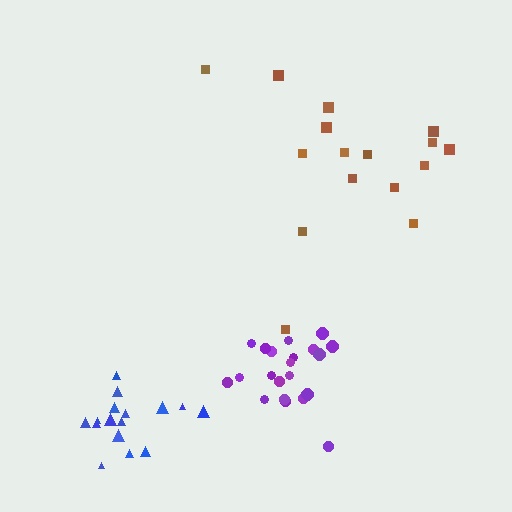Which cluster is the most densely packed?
Purple.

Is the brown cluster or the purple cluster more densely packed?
Purple.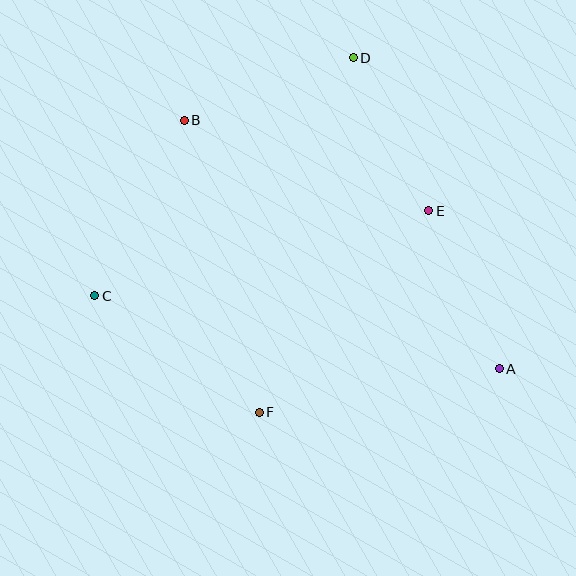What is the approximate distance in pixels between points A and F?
The distance between A and F is approximately 244 pixels.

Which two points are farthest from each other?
Points A and C are farthest from each other.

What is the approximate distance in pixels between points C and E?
The distance between C and E is approximately 344 pixels.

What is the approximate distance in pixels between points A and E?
The distance between A and E is approximately 173 pixels.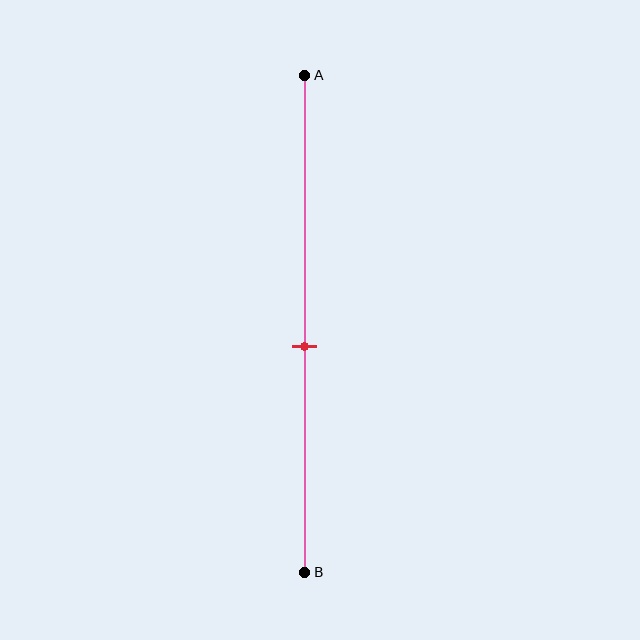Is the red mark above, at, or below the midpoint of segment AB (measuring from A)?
The red mark is below the midpoint of segment AB.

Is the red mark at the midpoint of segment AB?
No, the mark is at about 55% from A, not at the 50% midpoint.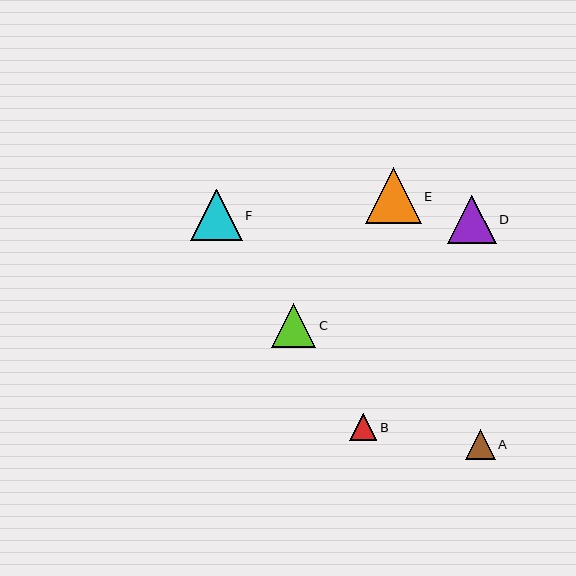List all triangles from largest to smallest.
From largest to smallest: E, F, D, C, A, B.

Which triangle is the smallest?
Triangle B is the smallest with a size of approximately 27 pixels.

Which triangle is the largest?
Triangle E is the largest with a size of approximately 55 pixels.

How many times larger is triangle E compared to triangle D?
Triangle E is approximately 1.1 times the size of triangle D.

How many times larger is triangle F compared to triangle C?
Triangle F is approximately 1.2 times the size of triangle C.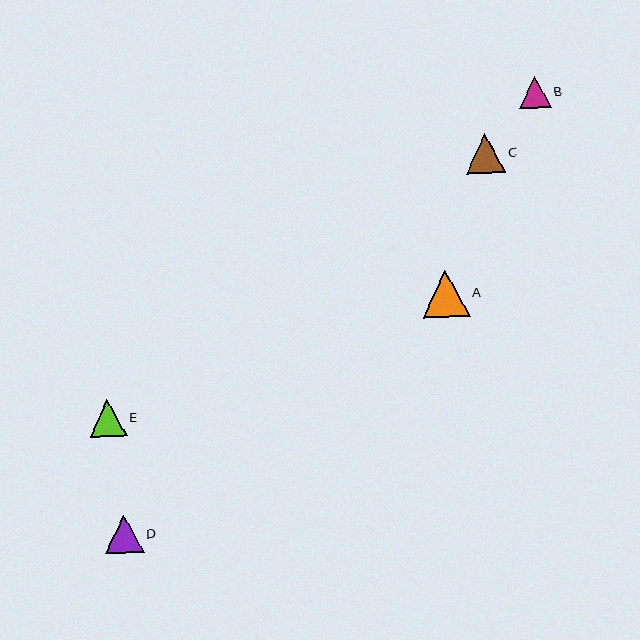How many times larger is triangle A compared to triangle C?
Triangle A is approximately 1.2 times the size of triangle C.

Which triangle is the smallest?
Triangle B is the smallest with a size of approximately 32 pixels.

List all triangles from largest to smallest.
From largest to smallest: A, C, D, E, B.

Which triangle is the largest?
Triangle A is the largest with a size of approximately 47 pixels.